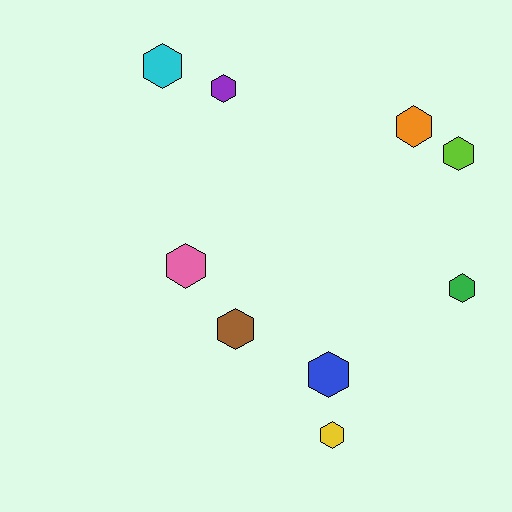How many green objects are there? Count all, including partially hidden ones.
There is 1 green object.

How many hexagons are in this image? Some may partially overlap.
There are 9 hexagons.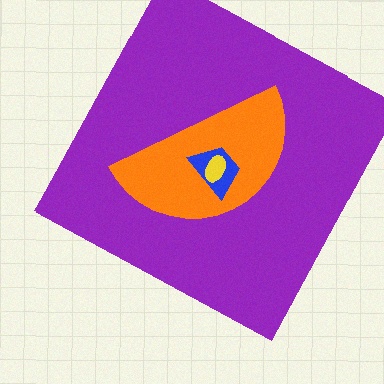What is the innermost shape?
The yellow ellipse.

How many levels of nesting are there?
4.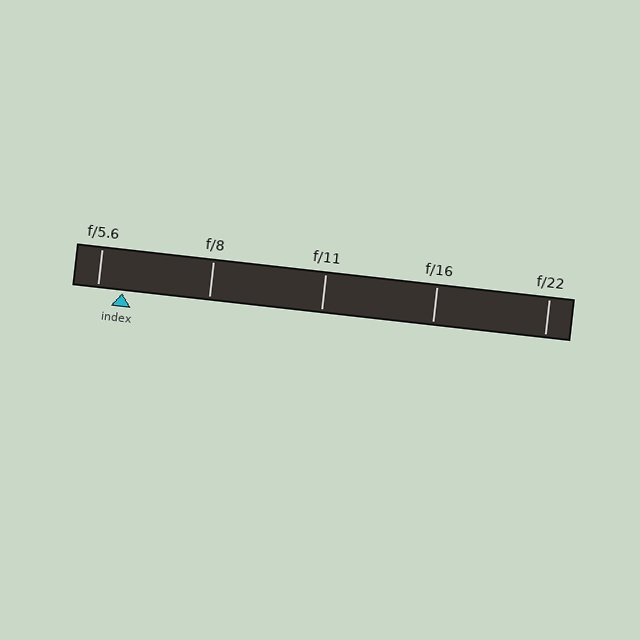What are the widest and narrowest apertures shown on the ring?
The widest aperture shown is f/5.6 and the narrowest is f/22.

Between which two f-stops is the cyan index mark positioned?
The index mark is between f/5.6 and f/8.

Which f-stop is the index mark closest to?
The index mark is closest to f/5.6.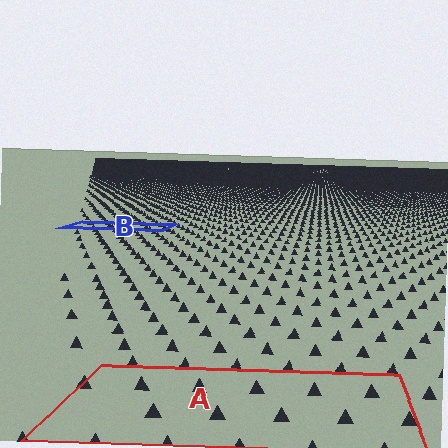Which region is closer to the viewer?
Region A is closer. The texture elements there are larger and more spread out.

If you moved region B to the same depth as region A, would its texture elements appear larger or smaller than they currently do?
They would appear larger. At a closer depth, the same texture elements are projected at a bigger on-screen size.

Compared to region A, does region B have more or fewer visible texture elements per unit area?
Region B has more texture elements per unit area — they are packed more densely because it is farther away.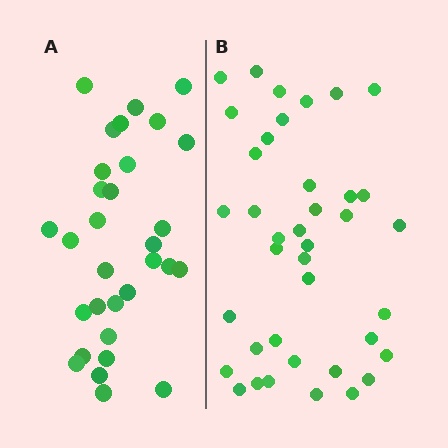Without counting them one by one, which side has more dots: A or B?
Region B (the right region) has more dots.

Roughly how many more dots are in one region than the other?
Region B has roughly 8 or so more dots than region A.